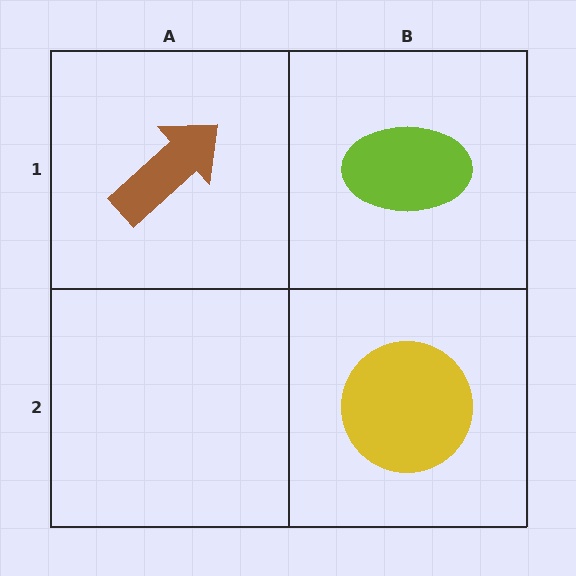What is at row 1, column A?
A brown arrow.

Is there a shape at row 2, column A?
No, that cell is empty.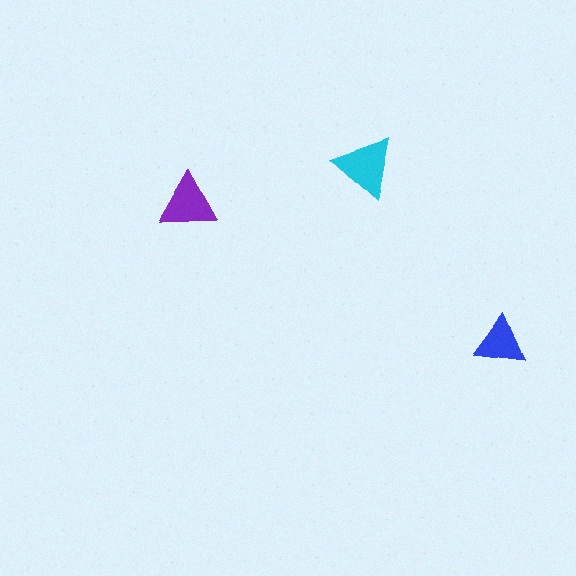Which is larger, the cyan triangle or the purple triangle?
The cyan one.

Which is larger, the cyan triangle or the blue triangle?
The cyan one.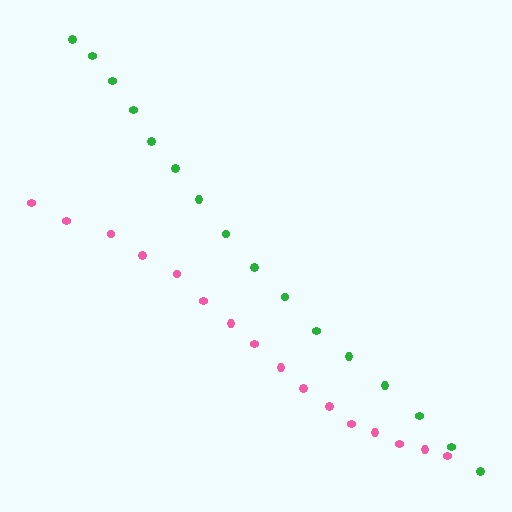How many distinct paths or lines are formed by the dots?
There are 2 distinct paths.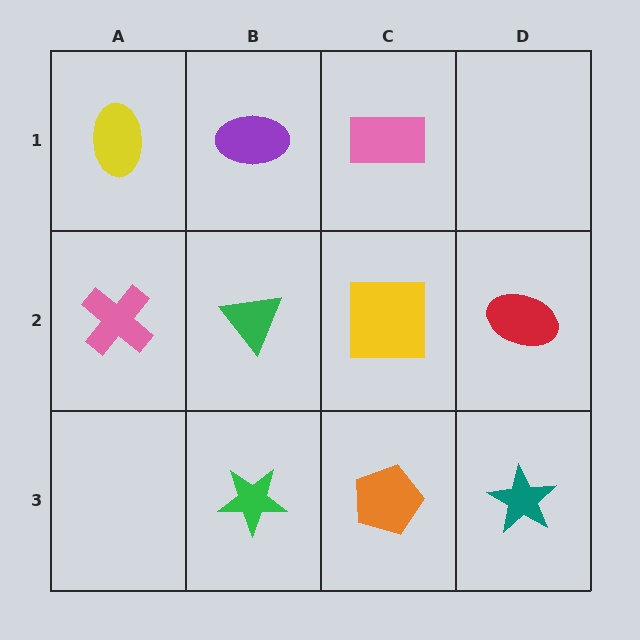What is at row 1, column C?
A pink rectangle.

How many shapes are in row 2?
4 shapes.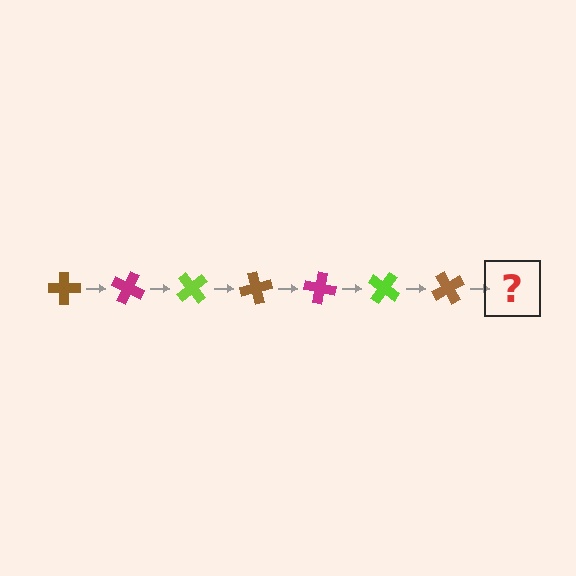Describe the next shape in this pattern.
It should be a magenta cross, rotated 175 degrees from the start.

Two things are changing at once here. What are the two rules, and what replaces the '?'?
The two rules are that it rotates 25 degrees each step and the color cycles through brown, magenta, and lime. The '?' should be a magenta cross, rotated 175 degrees from the start.